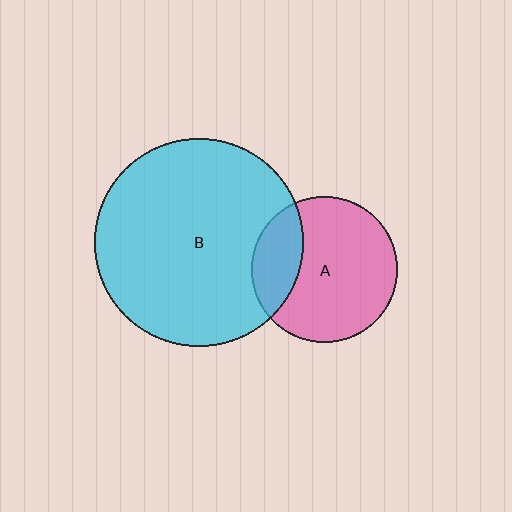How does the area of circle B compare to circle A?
Approximately 2.0 times.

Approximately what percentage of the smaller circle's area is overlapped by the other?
Approximately 25%.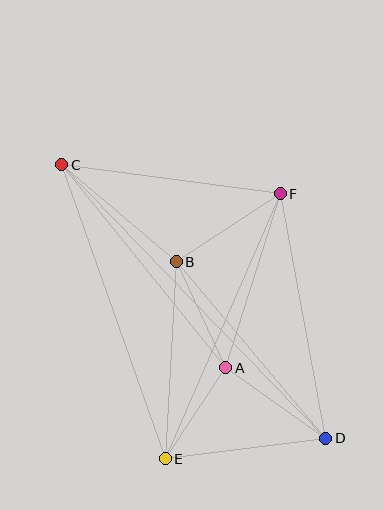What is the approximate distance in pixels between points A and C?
The distance between A and C is approximately 261 pixels.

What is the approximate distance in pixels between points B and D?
The distance between B and D is approximately 231 pixels.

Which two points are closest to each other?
Points A and E are closest to each other.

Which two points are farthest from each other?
Points C and D are farthest from each other.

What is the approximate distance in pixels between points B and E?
The distance between B and E is approximately 197 pixels.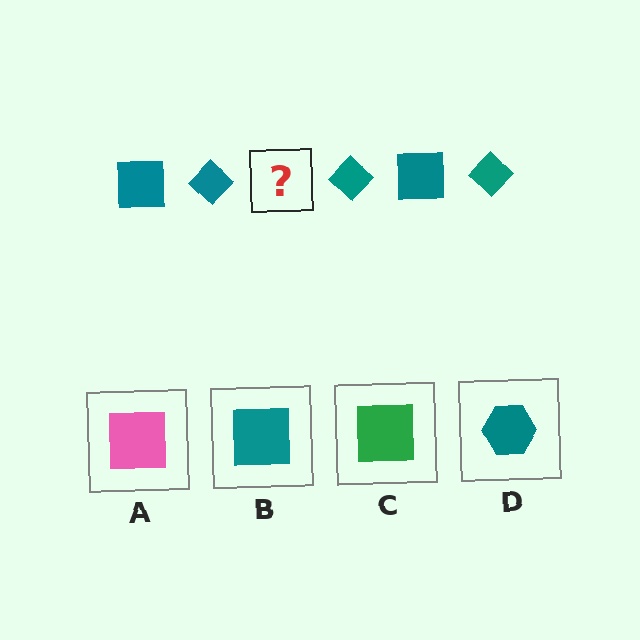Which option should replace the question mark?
Option B.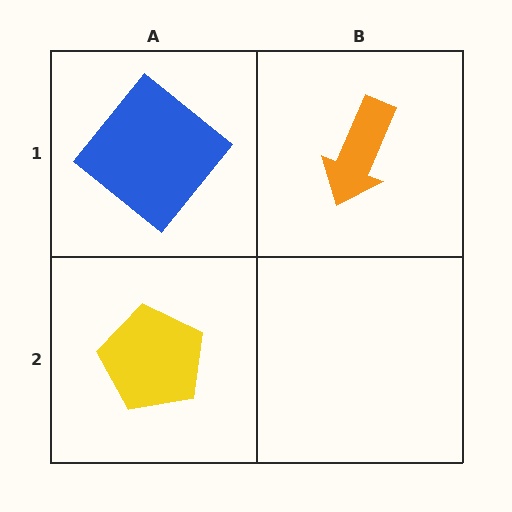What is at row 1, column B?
An orange arrow.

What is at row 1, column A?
A blue diamond.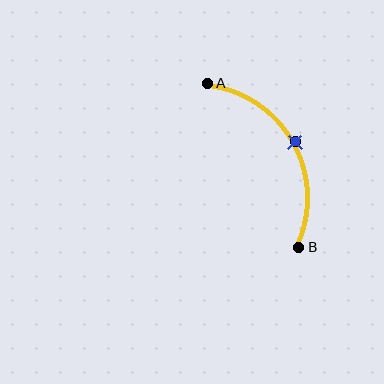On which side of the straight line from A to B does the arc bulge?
The arc bulges to the right of the straight line connecting A and B.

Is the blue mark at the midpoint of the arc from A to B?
Yes. The blue mark lies on the arc at equal arc-length from both A and B — it is the arc midpoint.